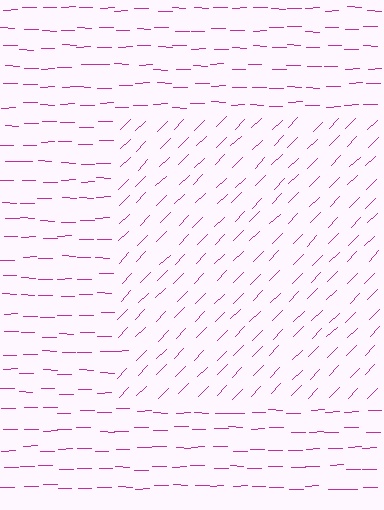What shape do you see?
I see a rectangle.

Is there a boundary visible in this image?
Yes, there is a texture boundary formed by a change in line orientation.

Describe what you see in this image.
The image is filled with small magenta line segments. A rectangle region in the image has lines oriented differently from the surrounding lines, creating a visible texture boundary.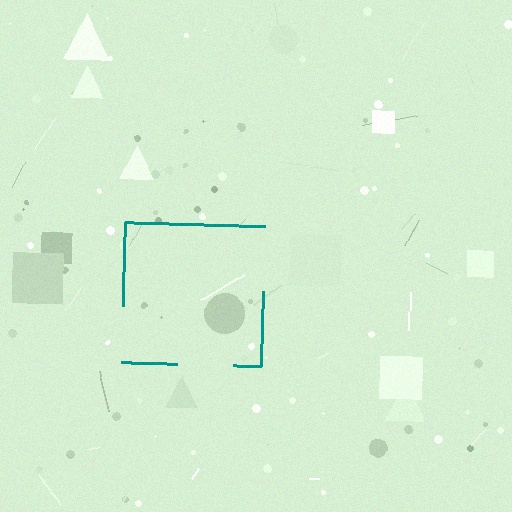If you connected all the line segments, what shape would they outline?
They would outline a square.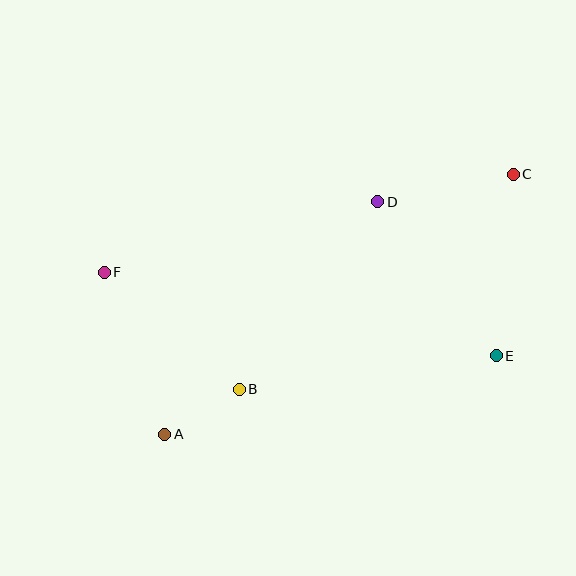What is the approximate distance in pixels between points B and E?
The distance between B and E is approximately 259 pixels.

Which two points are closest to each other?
Points A and B are closest to each other.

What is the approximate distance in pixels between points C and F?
The distance between C and F is approximately 421 pixels.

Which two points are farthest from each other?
Points A and C are farthest from each other.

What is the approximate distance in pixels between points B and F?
The distance between B and F is approximately 179 pixels.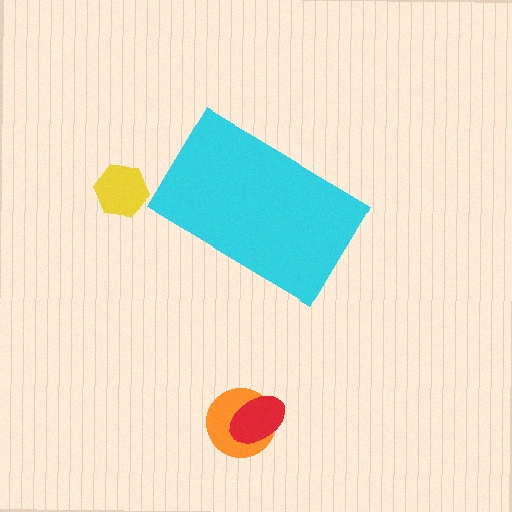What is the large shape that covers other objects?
A cyan rectangle.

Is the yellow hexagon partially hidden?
No, the yellow hexagon is fully visible.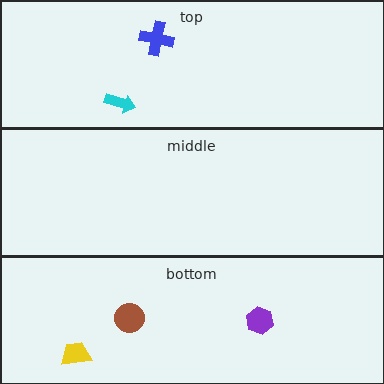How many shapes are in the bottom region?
3.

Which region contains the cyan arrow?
The top region.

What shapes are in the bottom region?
The brown circle, the purple hexagon, the yellow trapezoid.